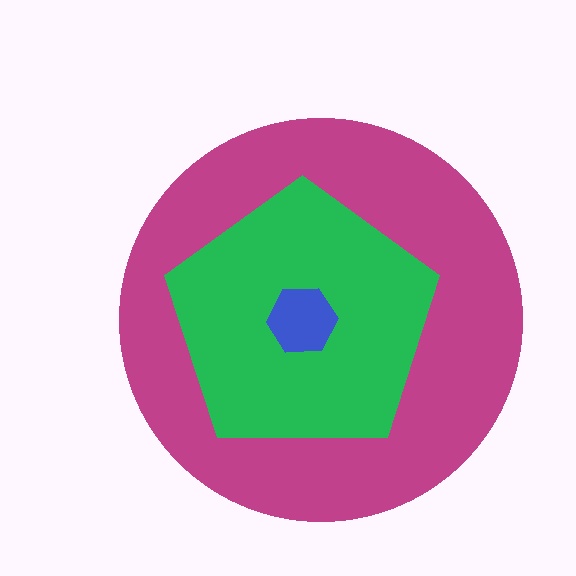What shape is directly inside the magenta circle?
The green pentagon.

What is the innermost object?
The blue hexagon.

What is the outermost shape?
The magenta circle.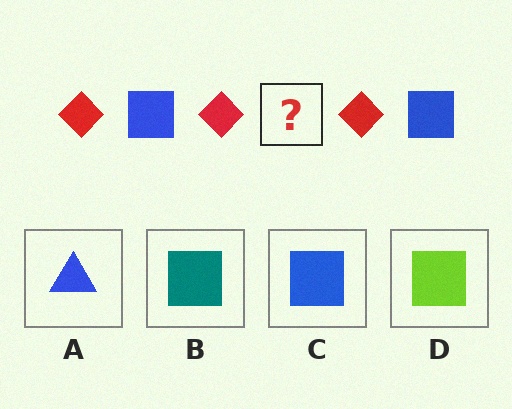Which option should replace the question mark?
Option C.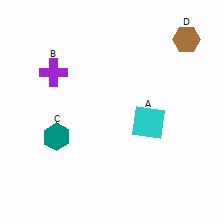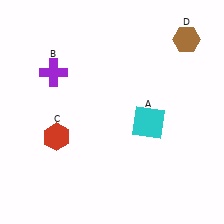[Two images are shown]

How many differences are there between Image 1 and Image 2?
There is 1 difference between the two images.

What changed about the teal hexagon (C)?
In Image 1, C is teal. In Image 2, it changed to red.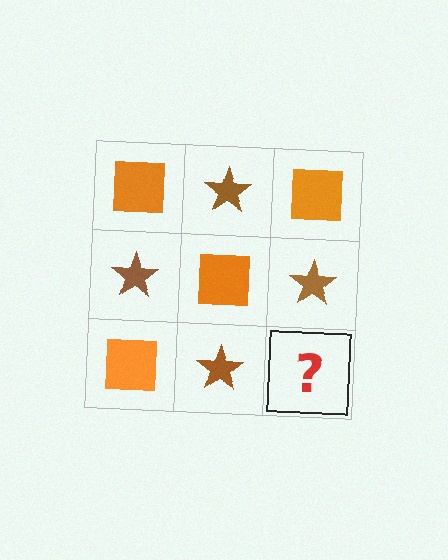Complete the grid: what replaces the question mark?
The question mark should be replaced with an orange square.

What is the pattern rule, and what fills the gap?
The rule is that it alternates orange square and brown star in a checkerboard pattern. The gap should be filled with an orange square.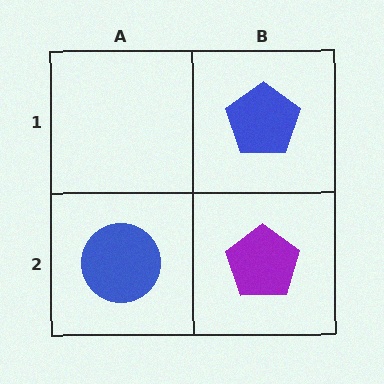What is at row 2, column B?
A purple pentagon.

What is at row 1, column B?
A blue pentagon.